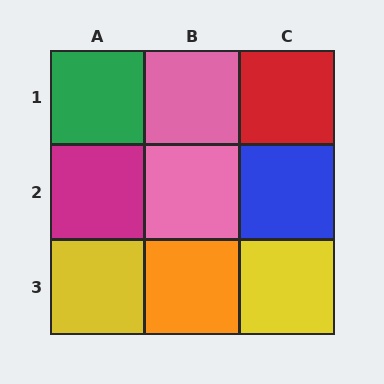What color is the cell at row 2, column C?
Blue.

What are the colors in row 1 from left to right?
Green, pink, red.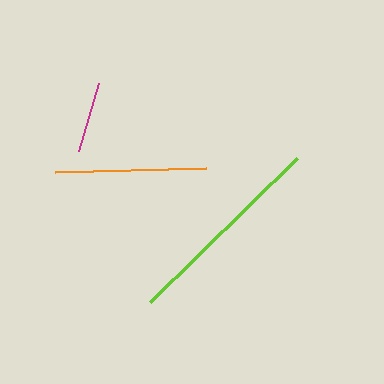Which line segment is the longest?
The lime line is the longest at approximately 206 pixels.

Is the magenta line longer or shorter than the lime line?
The lime line is longer than the magenta line.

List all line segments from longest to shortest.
From longest to shortest: lime, orange, magenta.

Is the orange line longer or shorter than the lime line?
The lime line is longer than the orange line.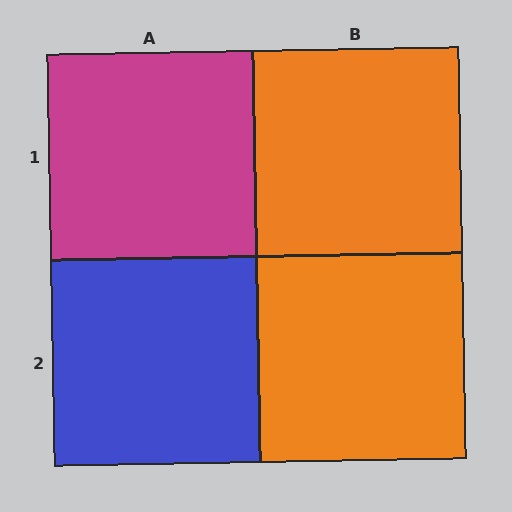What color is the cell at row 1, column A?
Magenta.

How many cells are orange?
2 cells are orange.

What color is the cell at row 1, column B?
Orange.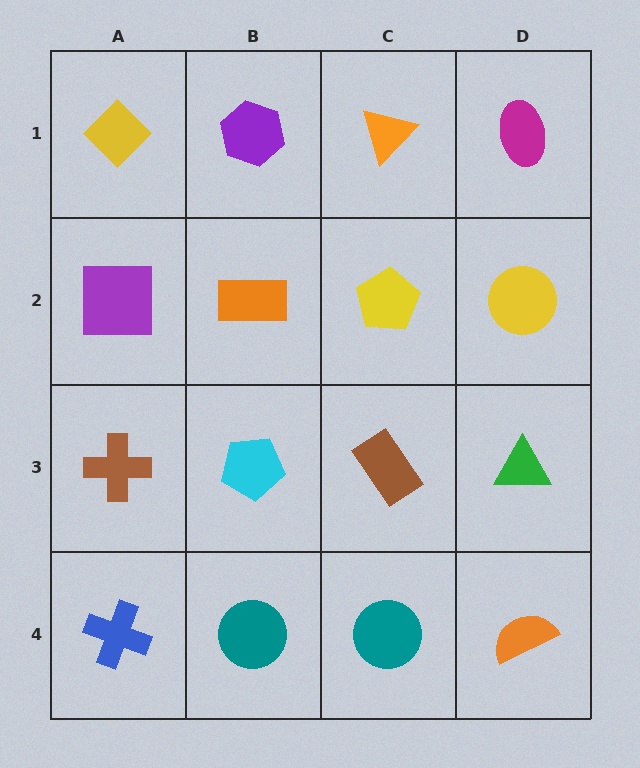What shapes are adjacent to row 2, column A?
A yellow diamond (row 1, column A), a brown cross (row 3, column A), an orange rectangle (row 2, column B).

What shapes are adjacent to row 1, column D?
A yellow circle (row 2, column D), an orange triangle (row 1, column C).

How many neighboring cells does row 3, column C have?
4.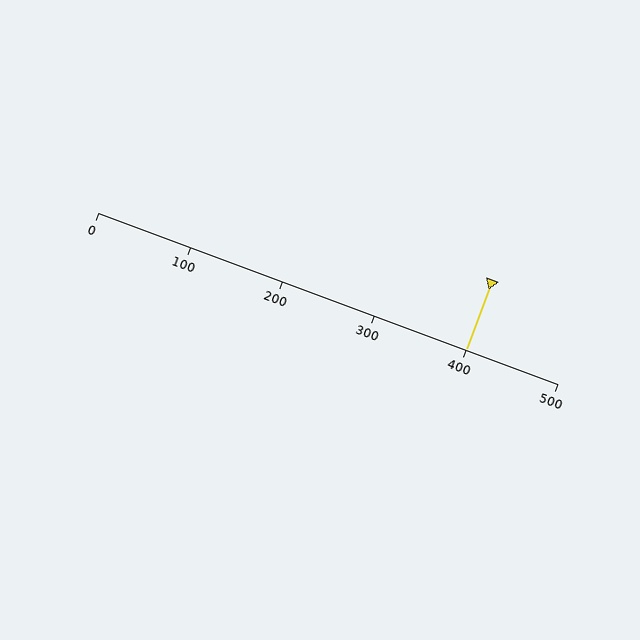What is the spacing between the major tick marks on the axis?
The major ticks are spaced 100 apart.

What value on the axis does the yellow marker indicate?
The marker indicates approximately 400.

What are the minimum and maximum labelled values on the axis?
The axis runs from 0 to 500.